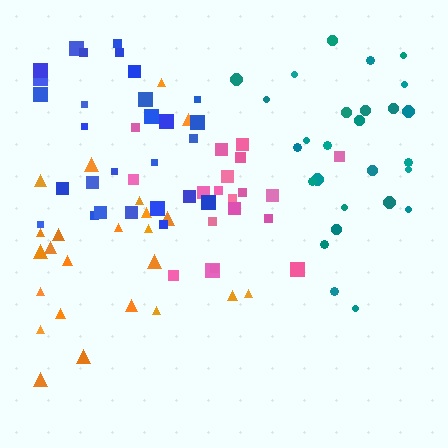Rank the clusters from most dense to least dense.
pink, blue, teal, orange.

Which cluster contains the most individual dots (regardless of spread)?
Blue (28).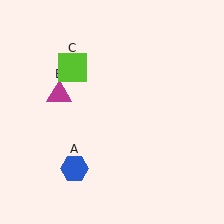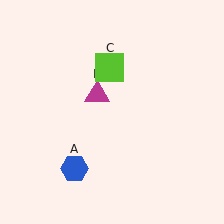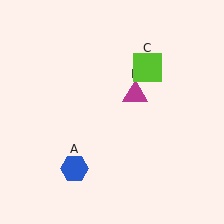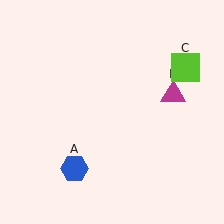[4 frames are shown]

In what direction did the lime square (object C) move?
The lime square (object C) moved right.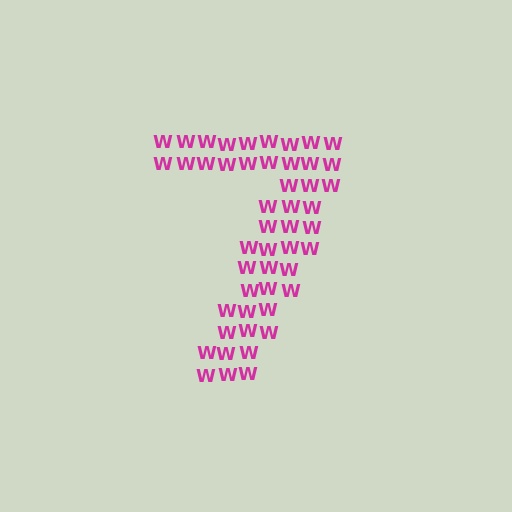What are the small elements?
The small elements are letter W's.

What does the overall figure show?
The overall figure shows the digit 7.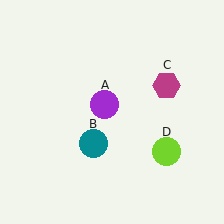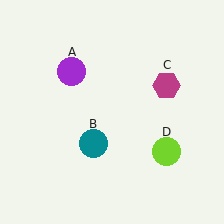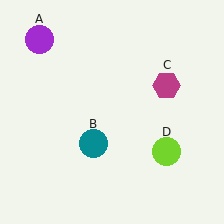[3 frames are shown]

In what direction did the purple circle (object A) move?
The purple circle (object A) moved up and to the left.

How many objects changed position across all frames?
1 object changed position: purple circle (object A).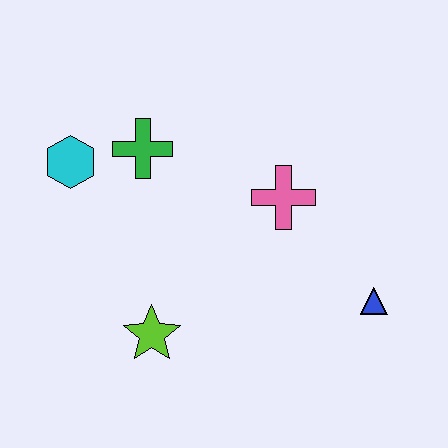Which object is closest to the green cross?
The cyan hexagon is closest to the green cross.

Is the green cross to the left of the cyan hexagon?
No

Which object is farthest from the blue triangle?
The cyan hexagon is farthest from the blue triangle.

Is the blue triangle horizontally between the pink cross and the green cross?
No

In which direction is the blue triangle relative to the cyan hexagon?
The blue triangle is to the right of the cyan hexagon.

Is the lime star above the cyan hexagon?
No